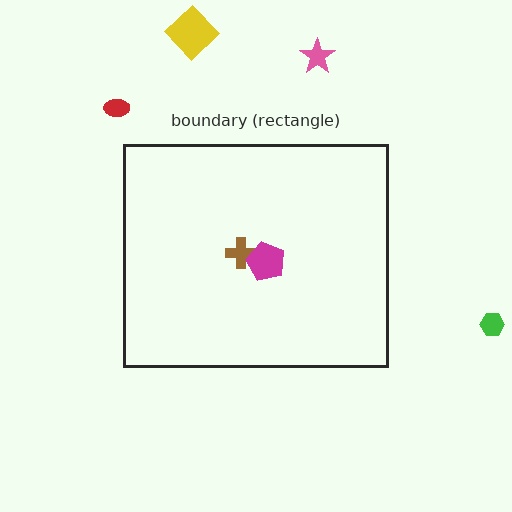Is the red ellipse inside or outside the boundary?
Outside.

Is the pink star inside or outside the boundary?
Outside.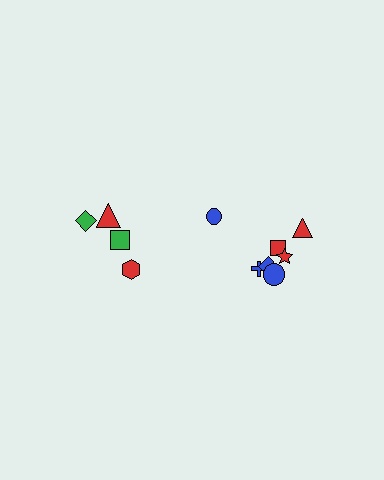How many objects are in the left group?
There are 4 objects.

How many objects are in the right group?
There are 7 objects.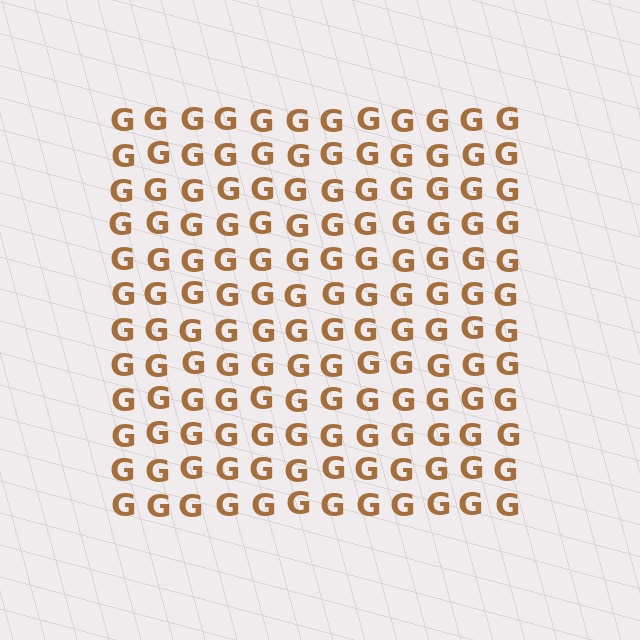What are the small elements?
The small elements are letter G's.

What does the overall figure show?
The overall figure shows a square.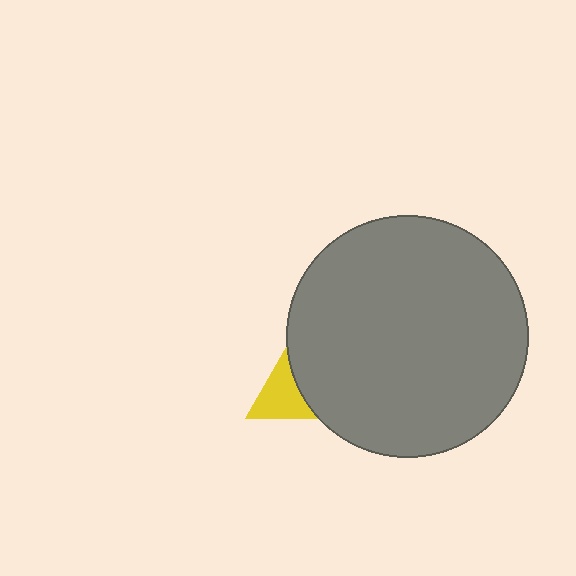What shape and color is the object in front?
The object in front is a gray circle.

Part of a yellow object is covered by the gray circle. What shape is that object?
It is a triangle.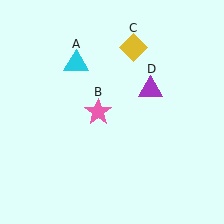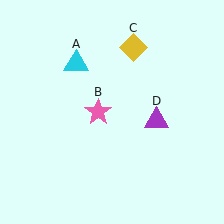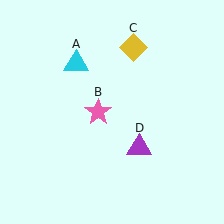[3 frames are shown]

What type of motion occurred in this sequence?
The purple triangle (object D) rotated clockwise around the center of the scene.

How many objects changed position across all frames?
1 object changed position: purple triangle (object D).